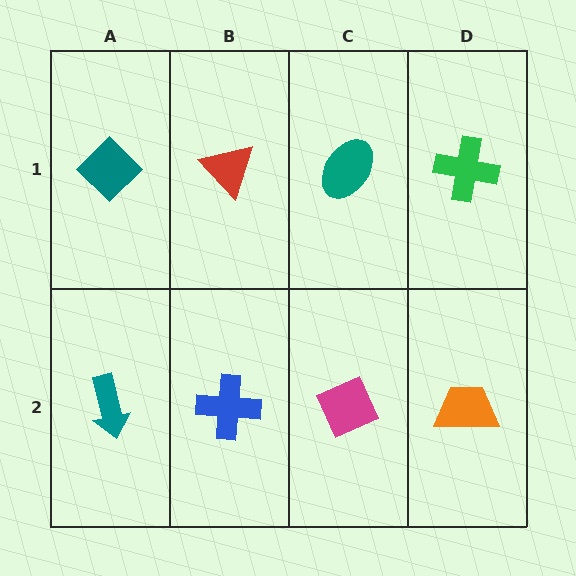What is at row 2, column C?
A magenta diamond.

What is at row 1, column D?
A green cross.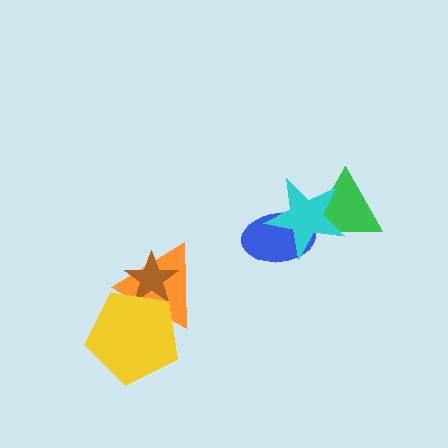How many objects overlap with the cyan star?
2 objects overlap with the cyan star.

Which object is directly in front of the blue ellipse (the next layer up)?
The green triangle is directly in front of the blue ellipse.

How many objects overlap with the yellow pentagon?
2 objects overlap with the yellow pentagon.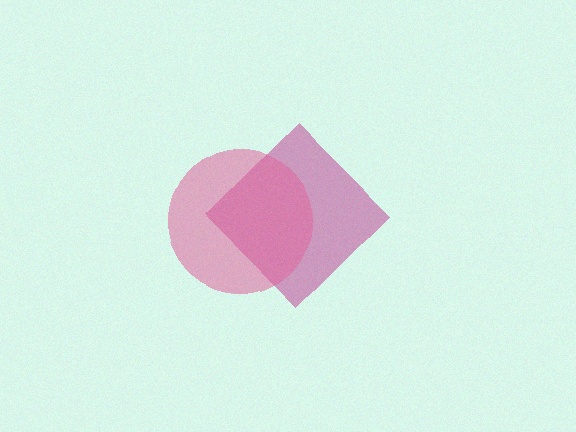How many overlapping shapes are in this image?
There are 2 overlapping shapes in the image.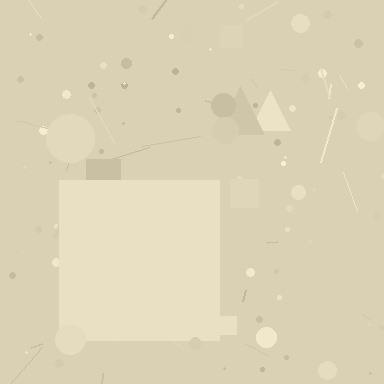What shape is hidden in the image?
A square is hidden in the image.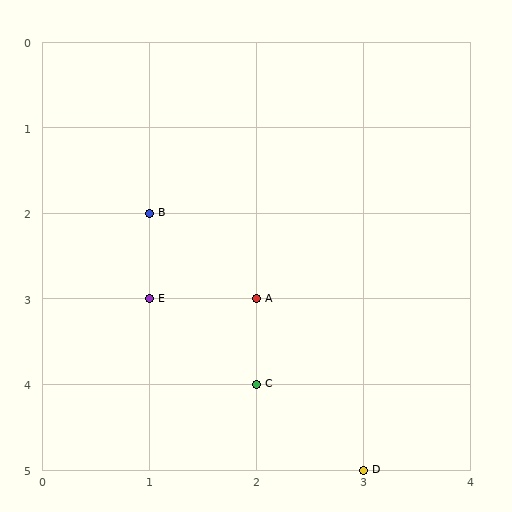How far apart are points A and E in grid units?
Points A and E are 1 column apart.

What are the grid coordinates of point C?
Point C is at grid coordinates (2, 4).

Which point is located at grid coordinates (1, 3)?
Point E is at (1, 3).